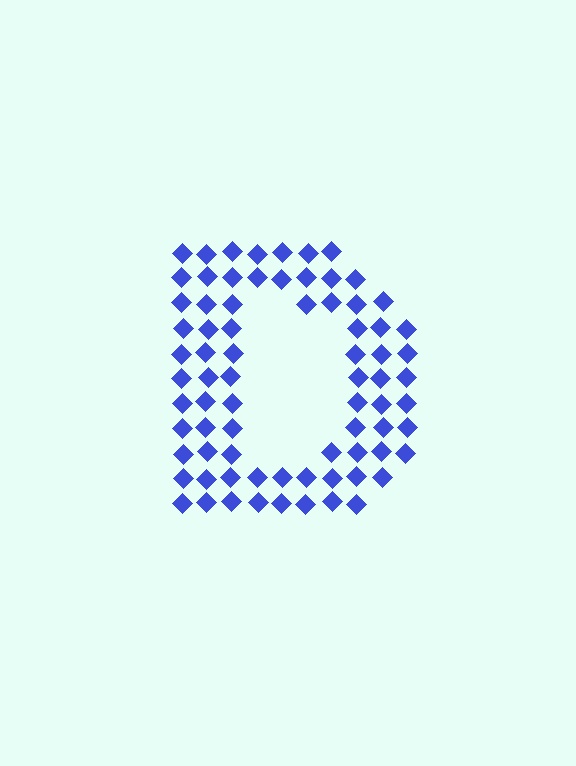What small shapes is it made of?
It is made of small diamonds.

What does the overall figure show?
The overall figure shows the letter D.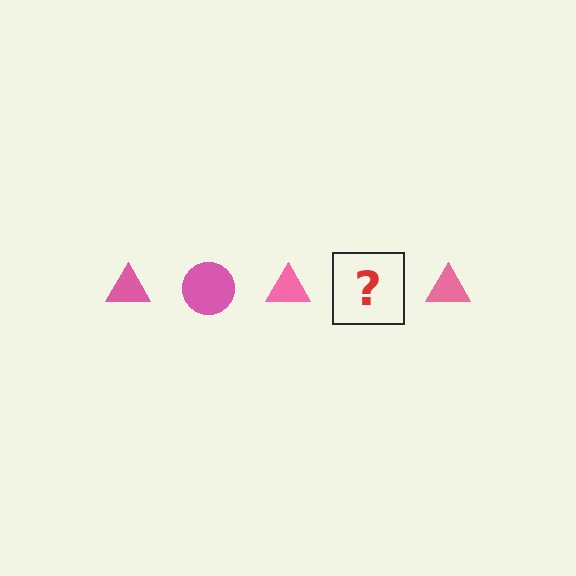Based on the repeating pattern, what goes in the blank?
The blank should be a pink circle.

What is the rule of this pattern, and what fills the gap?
The rule is that the pattern cycles through triangle, circle shapes in pink. The gap should be filled with a pink circle.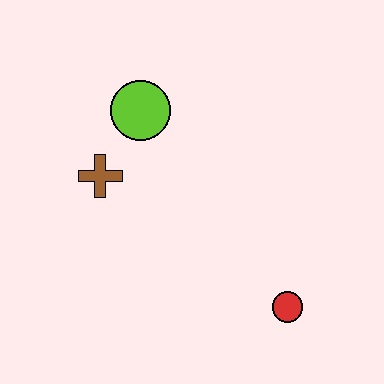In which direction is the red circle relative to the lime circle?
The red circle is below the lime circle.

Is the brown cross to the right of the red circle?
No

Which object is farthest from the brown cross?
The red circle is farthest from the brown cross.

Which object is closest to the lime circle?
The brown cross is closest to the lime circle.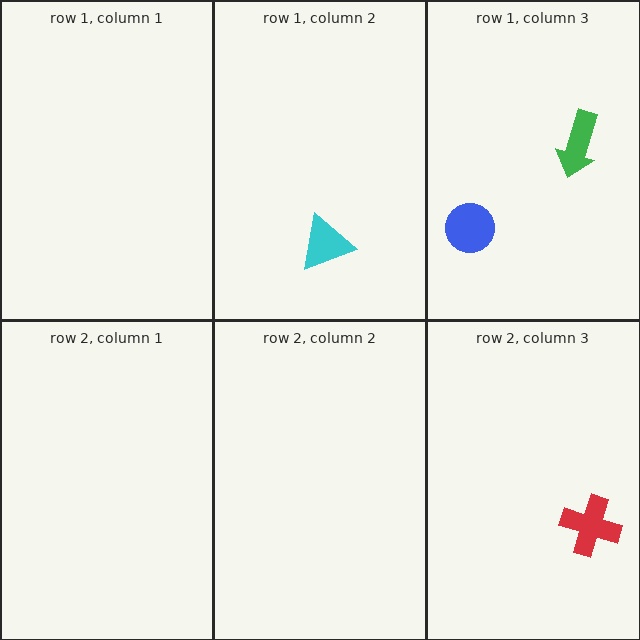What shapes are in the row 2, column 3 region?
The red cross.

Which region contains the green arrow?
The row 1, column 3 region.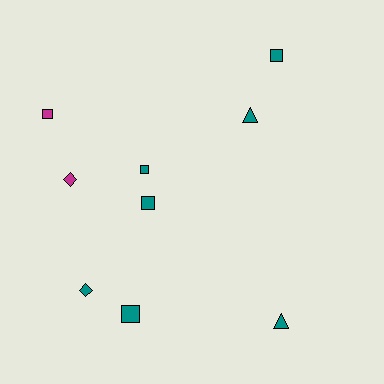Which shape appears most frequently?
Square, with 5 objects.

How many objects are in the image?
There are 9 objects.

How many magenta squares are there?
There is 1 magenta square.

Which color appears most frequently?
Teal, with 7 objects.